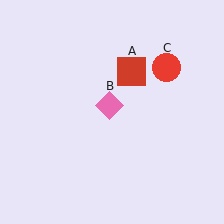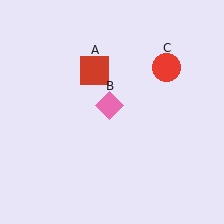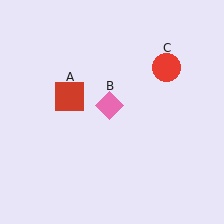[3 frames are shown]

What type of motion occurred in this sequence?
The red square (object A) rotated counterclockwise around the center of the scene.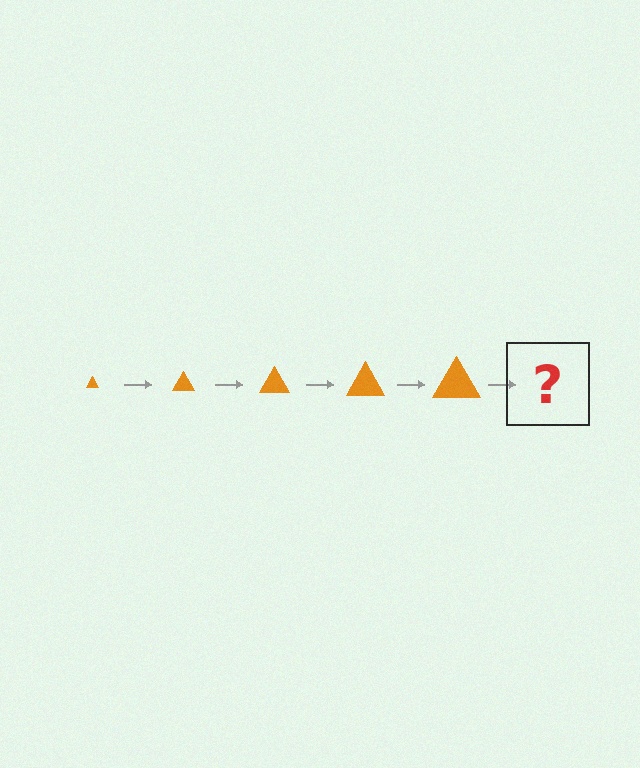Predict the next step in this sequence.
The next step is an orange triangle, larger than the previous one.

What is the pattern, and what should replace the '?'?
The pattern is that the triangle gets progressively larger each step. The '?' should be an orange triangle, larger than the previous one.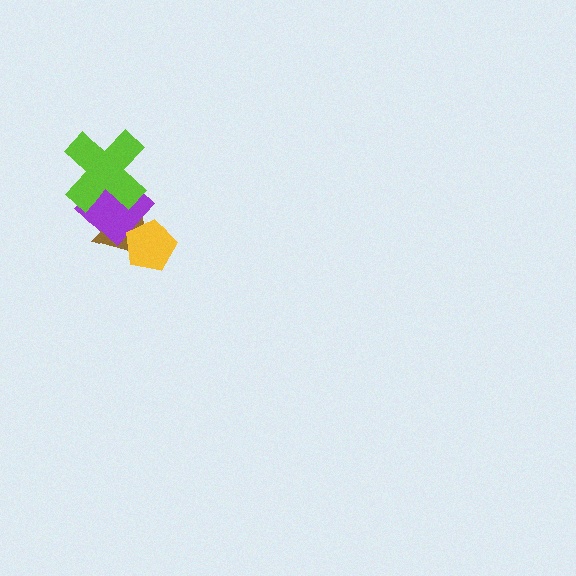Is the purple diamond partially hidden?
Yes, it is partially covered by another shape.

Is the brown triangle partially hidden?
Yes, it is partially covered by another shape.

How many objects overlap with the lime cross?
2 objects overlap with the lime cross.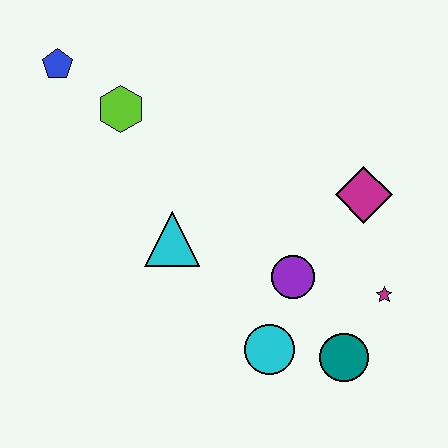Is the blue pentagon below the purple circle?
No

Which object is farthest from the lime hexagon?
The teal circle is farthest from the lime hexagon.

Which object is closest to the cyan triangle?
The purple circle is closest to the cyan triangle.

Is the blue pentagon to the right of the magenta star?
No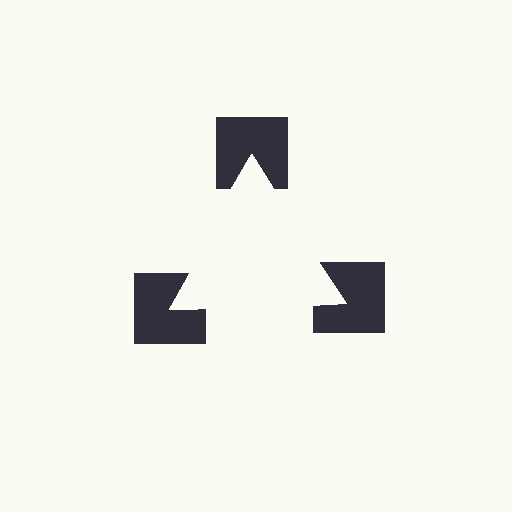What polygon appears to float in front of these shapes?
An illusory triangle — its edges are inferred from the aligned wedge cuts in the notched squares, not physically drawn.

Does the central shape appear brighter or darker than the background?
It typically appears slightly brighter than the background, even though no actual brightness change is drawn.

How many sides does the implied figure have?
3 sides.